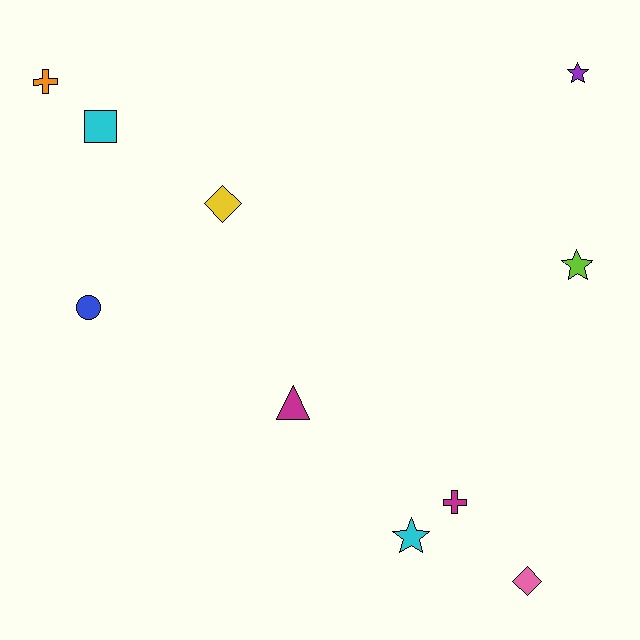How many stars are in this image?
There are 3 stars.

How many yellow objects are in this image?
There is 1 yellow object.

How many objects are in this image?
There are 10 objects.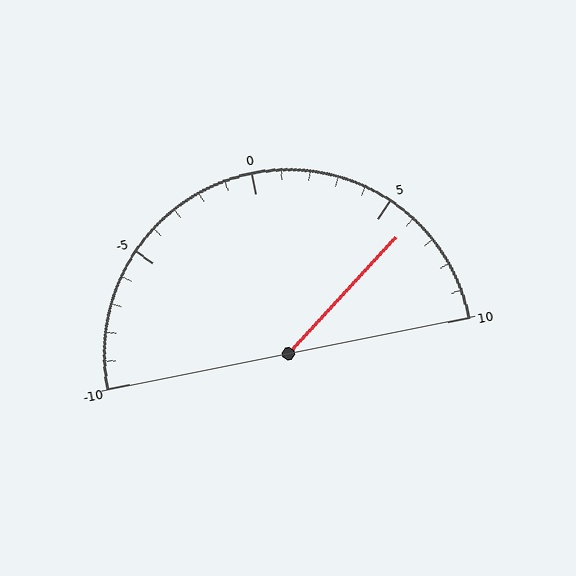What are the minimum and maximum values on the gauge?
The gauge ranges from -10 to 10.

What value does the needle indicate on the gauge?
The needle indicates approximately 6.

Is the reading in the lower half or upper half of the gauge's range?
The reading is in the upper half of the range (-10 to 10).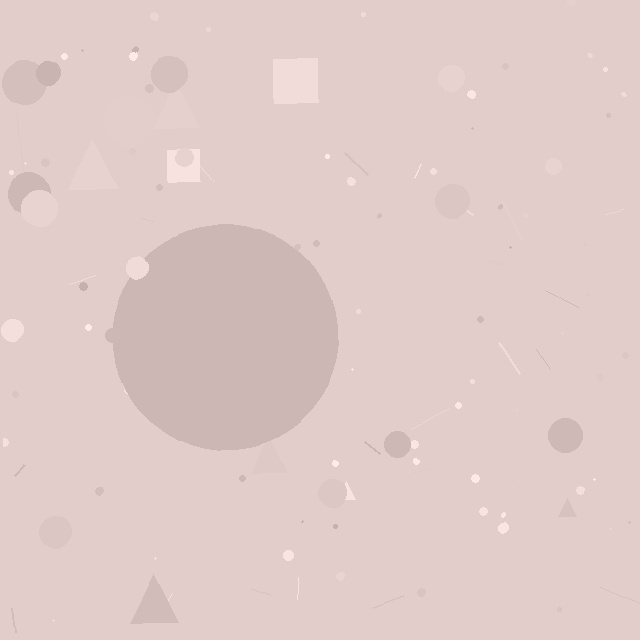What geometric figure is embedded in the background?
A circle is embedded in the background.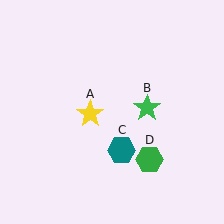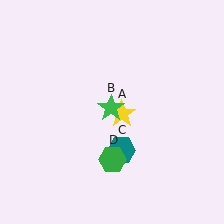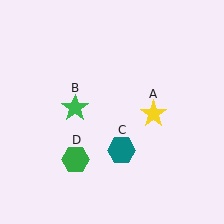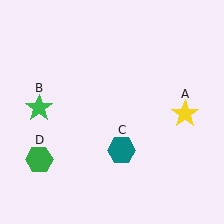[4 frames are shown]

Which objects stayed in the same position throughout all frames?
Teal hexagon (object C) remained stationary.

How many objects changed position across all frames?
3 objects changed position: yellow star (object A), green star (object B), green hexagon (object D).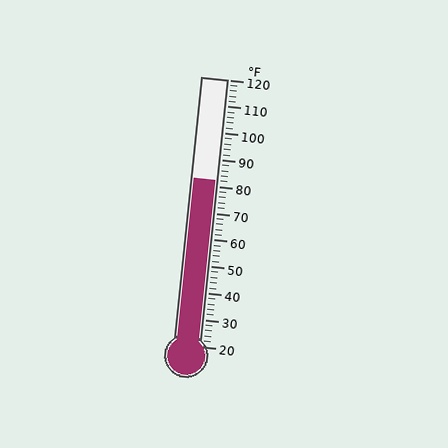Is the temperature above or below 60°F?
The temperature is above 60°F.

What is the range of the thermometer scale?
The thermometer scale ranges from 20°F to 120°F.